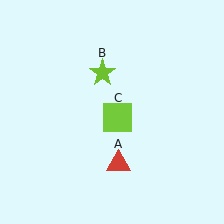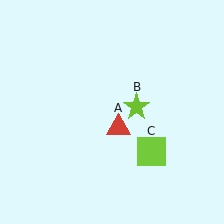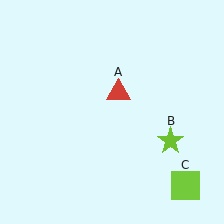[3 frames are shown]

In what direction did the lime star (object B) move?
The lime star (object B) moved down and to the right.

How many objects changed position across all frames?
3 objects changed position: red triangle (object A), lime star (object B), lime square (object C).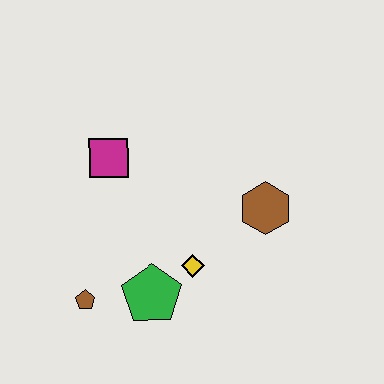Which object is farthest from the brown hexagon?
The brown pentagon is farthest from the brown hexagon.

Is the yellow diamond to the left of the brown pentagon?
No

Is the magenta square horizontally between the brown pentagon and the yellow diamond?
Yes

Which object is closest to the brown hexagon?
The yellow diamond is closest to the brown hexagon.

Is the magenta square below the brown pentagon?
No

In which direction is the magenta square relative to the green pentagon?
The magenta square is above the green pentagon.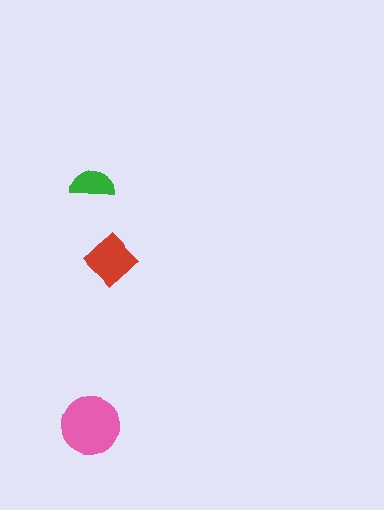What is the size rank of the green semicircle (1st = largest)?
3rd.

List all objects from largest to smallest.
The pink circle, the red diamond, the green semicircle.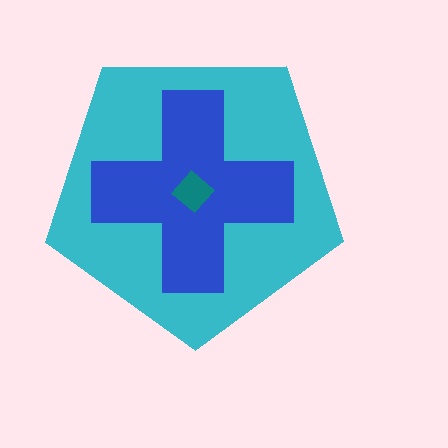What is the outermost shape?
The cyan pentagon.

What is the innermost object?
The teal diamond.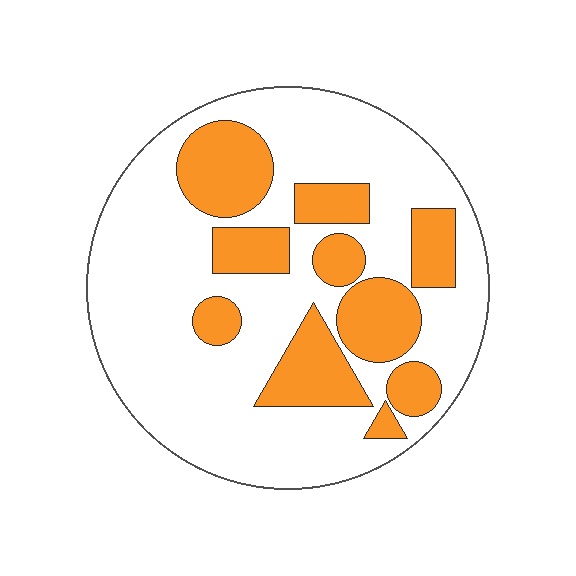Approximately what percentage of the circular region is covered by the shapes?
Approximately 30%.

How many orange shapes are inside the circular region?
10.